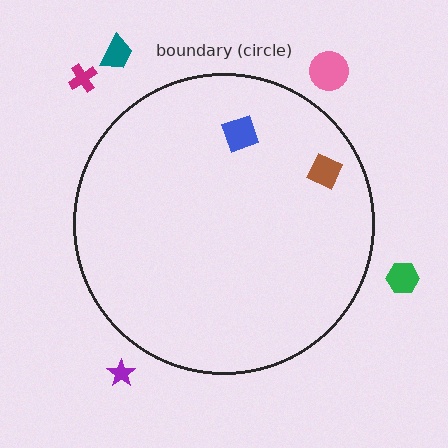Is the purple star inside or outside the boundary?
Outside.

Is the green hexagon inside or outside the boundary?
Outside.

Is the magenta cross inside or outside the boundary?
Outside.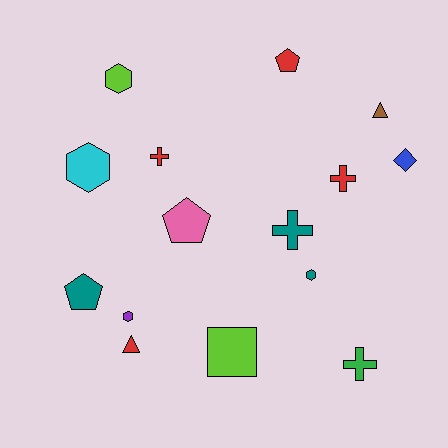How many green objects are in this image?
There is 1 green object.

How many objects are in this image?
There are 15 objects.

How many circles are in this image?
There are no circles.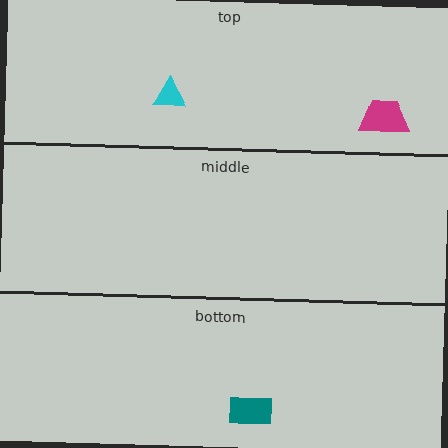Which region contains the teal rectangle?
The bottom region.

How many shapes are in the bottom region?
1.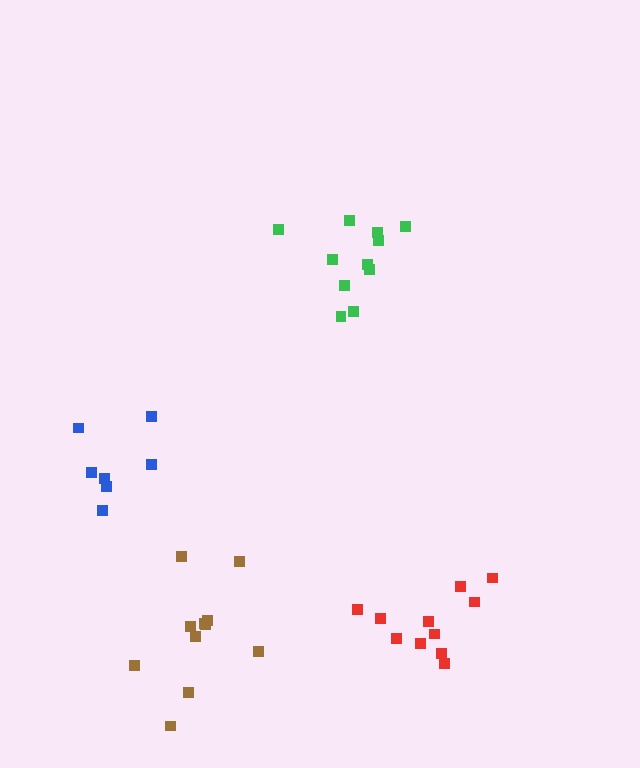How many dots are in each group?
Group 1: 7 dots, Group 2: 11 dots, Group 3: 11 dots, Group 4: 11 dots (40 total).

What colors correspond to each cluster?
The clusters are colored: blue, red, brown, green.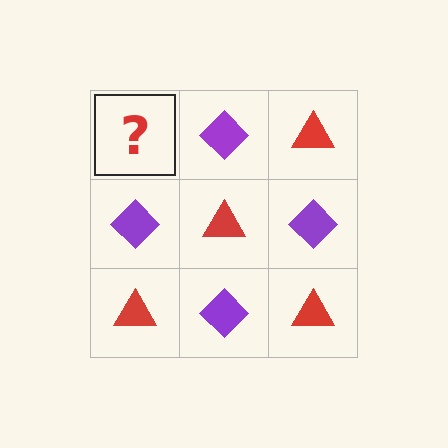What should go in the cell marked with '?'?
The missing cell should contain a red triangle.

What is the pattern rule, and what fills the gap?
The rule is that it alternates red triangle and purple diamond in a checkerboard pattern. The gap should be filled with a red triangle.